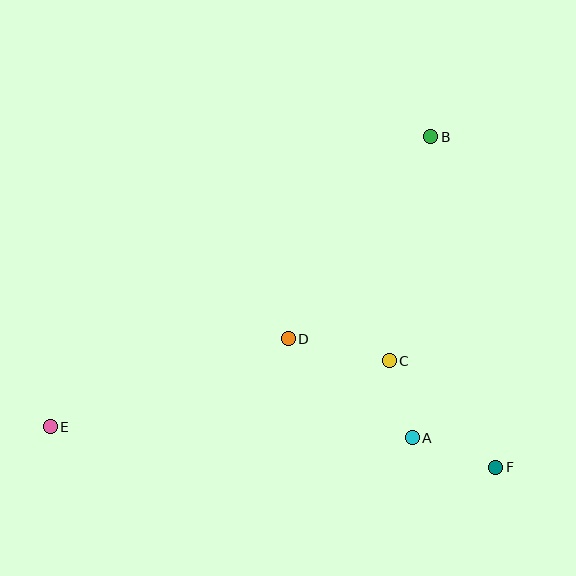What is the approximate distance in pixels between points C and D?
The distance between C and D is approximately 103 pixels.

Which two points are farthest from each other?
Points B and E are farthest from each other.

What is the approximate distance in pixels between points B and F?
The distance between B and F is approximately 337 pixels.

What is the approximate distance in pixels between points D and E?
The distance between D and E is approximately 254 pixels.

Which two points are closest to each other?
Points A and C are closest to each other.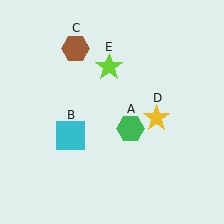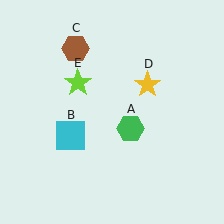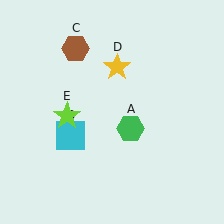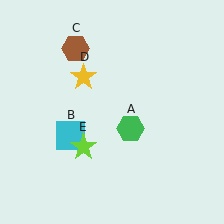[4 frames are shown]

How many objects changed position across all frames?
2 objects changed position: yellow star (object D), lime star (object E).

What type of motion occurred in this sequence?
The yellow star (object D), lime star (object E) rotated counterclockwise around the center of the scene.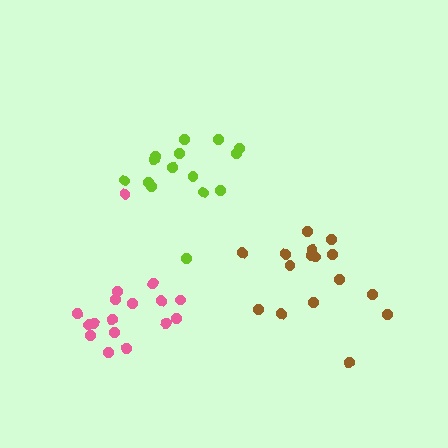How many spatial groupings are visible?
There are 3 spatial groupings.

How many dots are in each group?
Group 1: 15 dots, Group 2: 17 dots, Group 3: 16 dots (48 total).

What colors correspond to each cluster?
The clusters are colored: lime, pink, brown.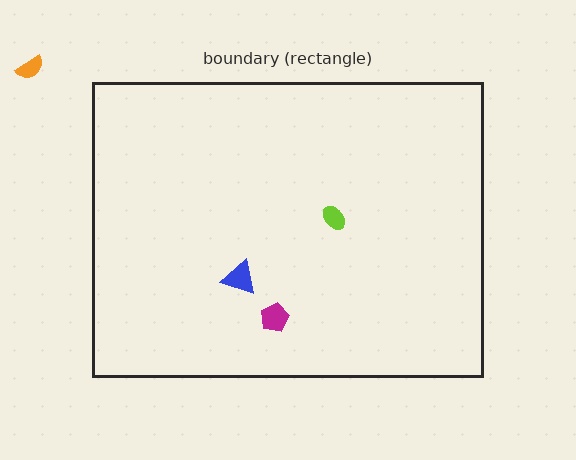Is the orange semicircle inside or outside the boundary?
Outside.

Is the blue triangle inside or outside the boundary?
Inside.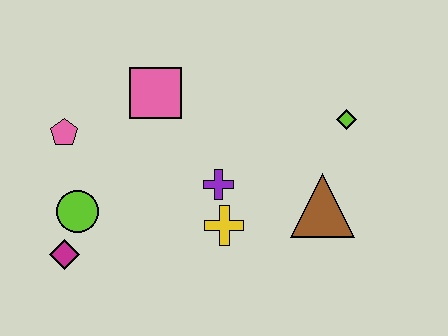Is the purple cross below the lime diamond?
Yes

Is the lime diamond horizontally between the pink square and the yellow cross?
No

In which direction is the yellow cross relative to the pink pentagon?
The yellow cross is to the right of the pink pentagon.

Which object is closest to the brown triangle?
The lime diamond is closest to the brown triangle.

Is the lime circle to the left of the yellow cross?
Yes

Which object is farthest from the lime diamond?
The magenta diamond is farthest from the lime diamond.